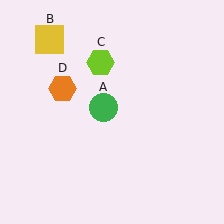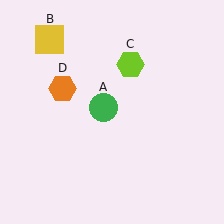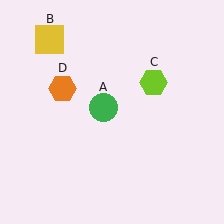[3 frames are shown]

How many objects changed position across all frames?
1 object changed position: lime hexagon (object C).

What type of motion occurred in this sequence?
The lime hexagon (object C) rotated clockwise around the center of the scene.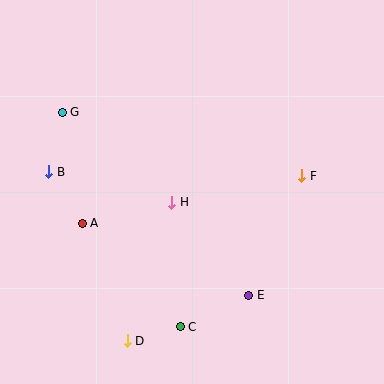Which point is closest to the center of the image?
Point H at (172, 202) is closest to the center.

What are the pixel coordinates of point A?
Point A is at (82, 223).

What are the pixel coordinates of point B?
Point B is at (49, 172).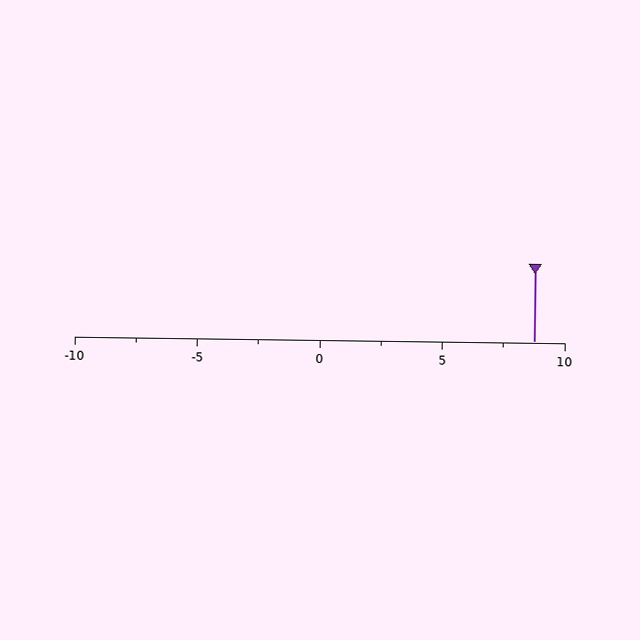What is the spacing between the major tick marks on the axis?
The major ticks are spaced 5 apart.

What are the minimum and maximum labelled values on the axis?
The axis runs from -10 to 10.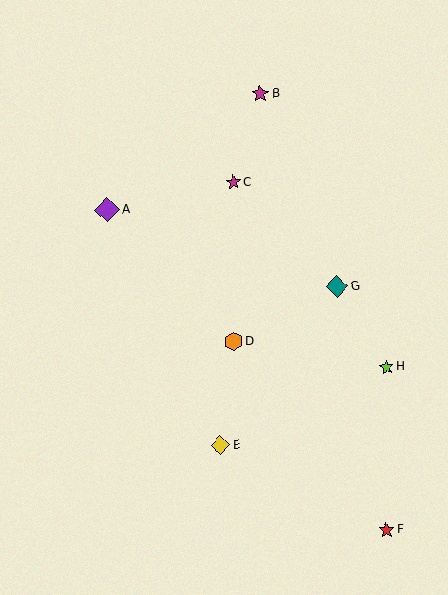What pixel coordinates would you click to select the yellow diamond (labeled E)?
Click at (220, 445) to select the yellow diamond E.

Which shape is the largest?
The purple diamond (labeled A) is the largest.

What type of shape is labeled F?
Shape F is a red star.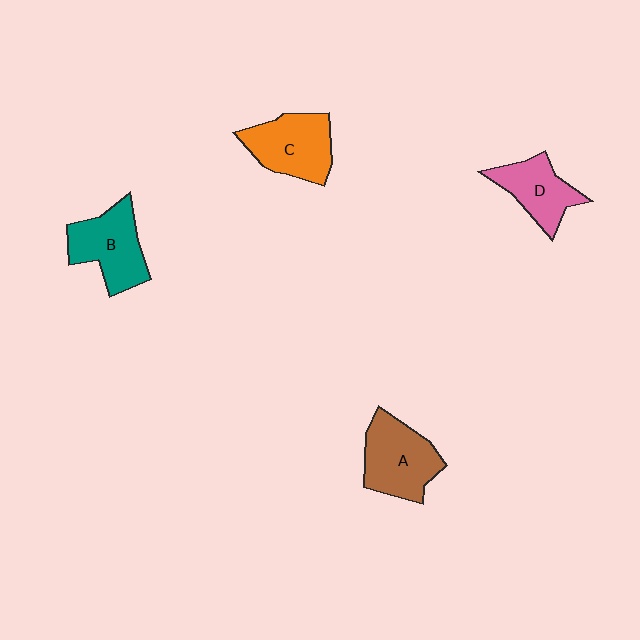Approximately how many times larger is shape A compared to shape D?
Approximately 1.3 times.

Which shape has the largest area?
Shape A (brown).